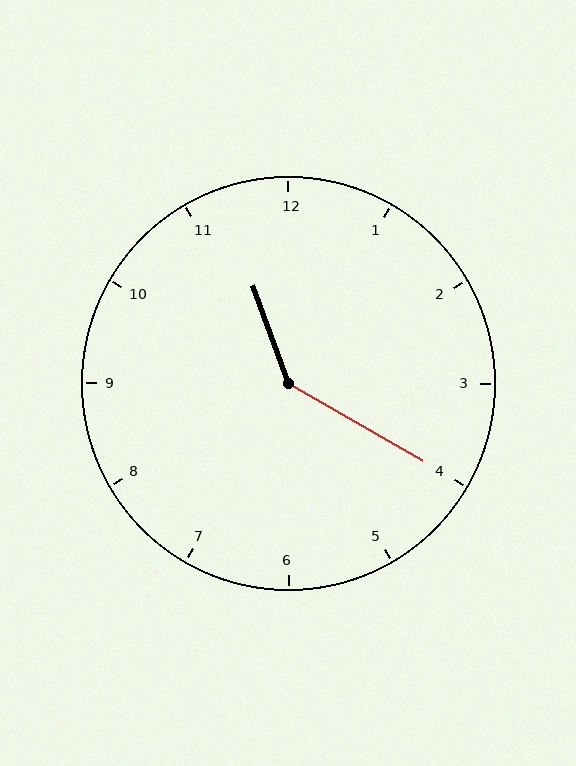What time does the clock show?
11:20.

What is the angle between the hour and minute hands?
Approximately 140 degrees.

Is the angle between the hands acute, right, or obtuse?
It is obtuse.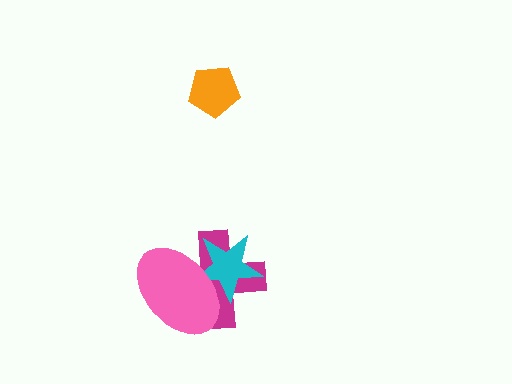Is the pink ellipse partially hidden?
No, no other shape covers it.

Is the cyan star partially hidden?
Yes, it is partially covered by another shape.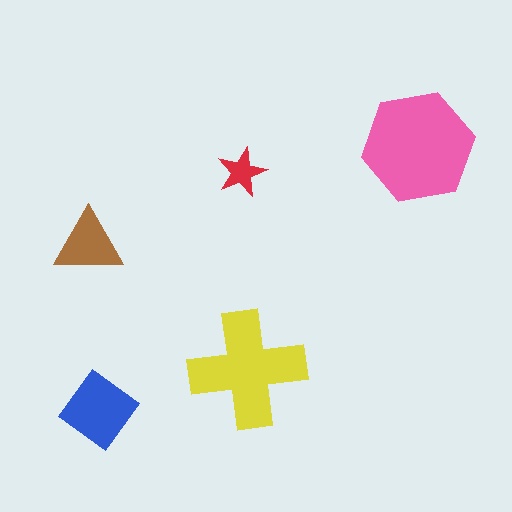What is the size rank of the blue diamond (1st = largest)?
3rd.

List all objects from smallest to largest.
The red star, the brown triangle, the blue diamond, the yellow cross, the pink hexagon.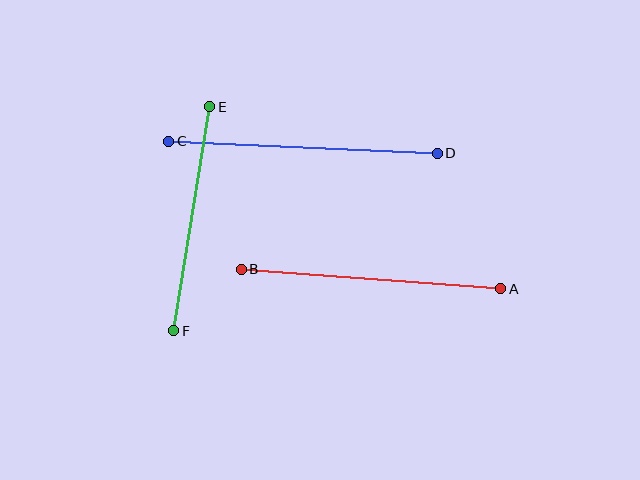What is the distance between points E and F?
The distance is approximately 227 pixels.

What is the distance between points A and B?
The distance is approximately 260 pixels.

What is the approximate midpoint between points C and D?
The midpoint is at approximately (303, 147) pixels.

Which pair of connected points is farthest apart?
Points C and D are farthest apart.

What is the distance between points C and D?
The distance is approximately 269 pixels.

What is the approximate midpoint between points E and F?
The midpoint is at approximately (192, 219) pixels.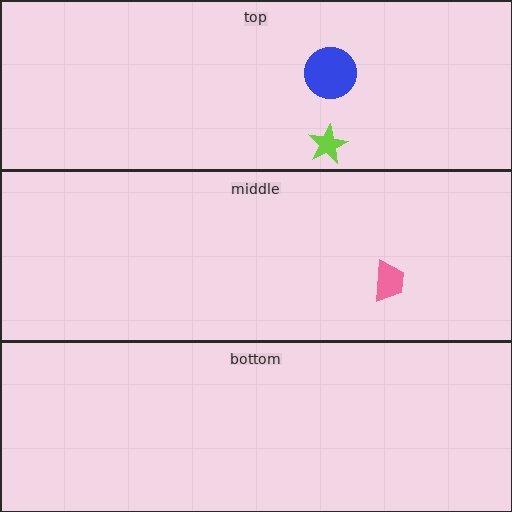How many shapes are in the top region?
2.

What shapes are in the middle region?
The pink trapezoid.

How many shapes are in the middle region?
1.